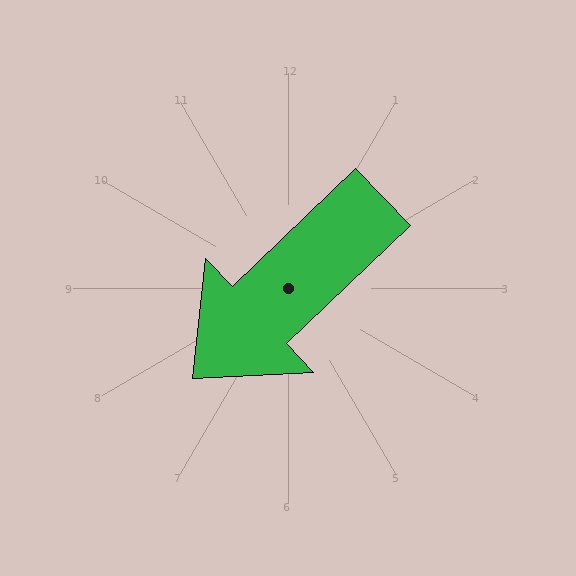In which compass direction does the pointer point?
Southwest.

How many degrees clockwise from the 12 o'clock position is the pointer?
Approximately 226 degrees.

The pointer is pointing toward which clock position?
Roughly 8 o'clock.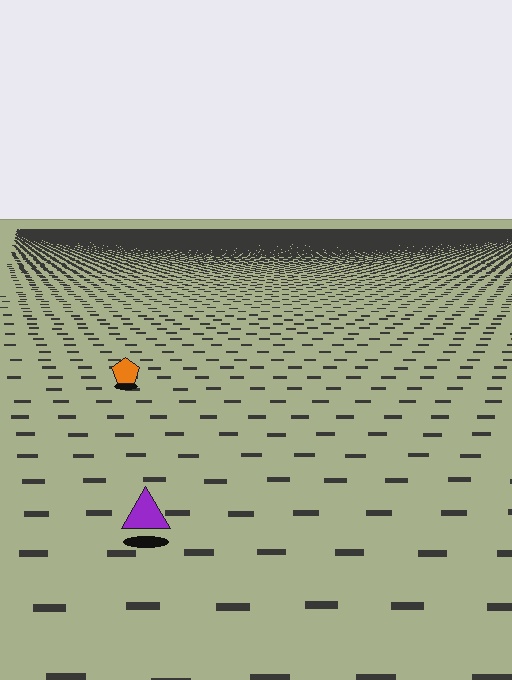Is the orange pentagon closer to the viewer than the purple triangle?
No. The purple triangle is closer — you can tell from the texture gradient: the ground texture is coarser near it.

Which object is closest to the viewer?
The purple triangle is closest. The texture marks near it are larger and more spread out.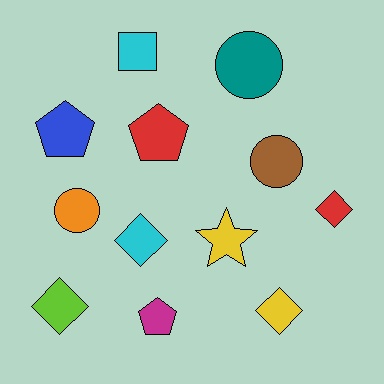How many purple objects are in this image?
There are no purple objects.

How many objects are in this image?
There are 12 objects.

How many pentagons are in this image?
There are 3 pentagons.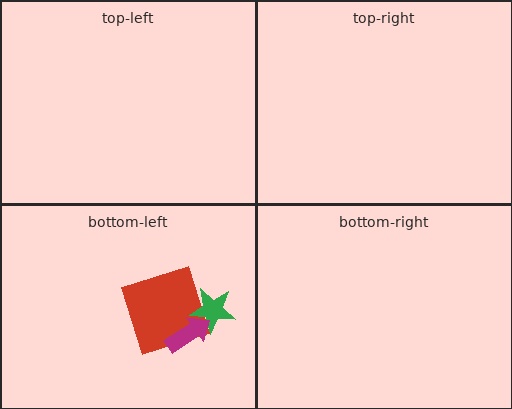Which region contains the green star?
The bottom-left region.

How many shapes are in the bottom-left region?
3.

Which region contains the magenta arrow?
The bottom-left region.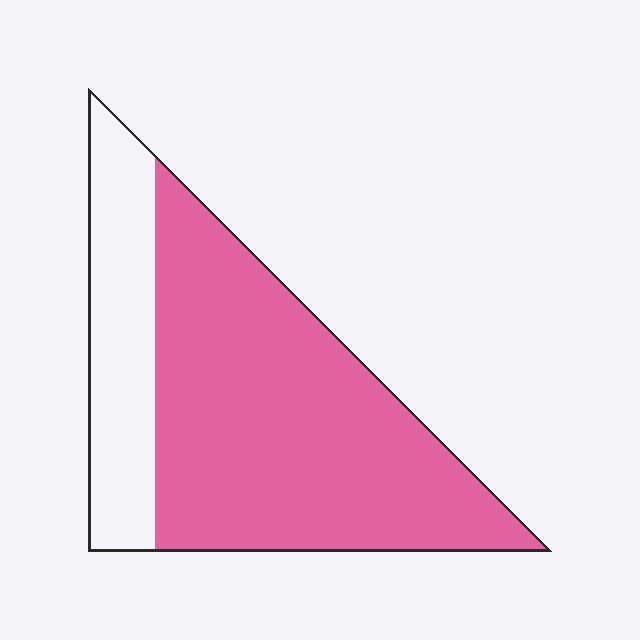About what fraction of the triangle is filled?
About three quarters (3/4).